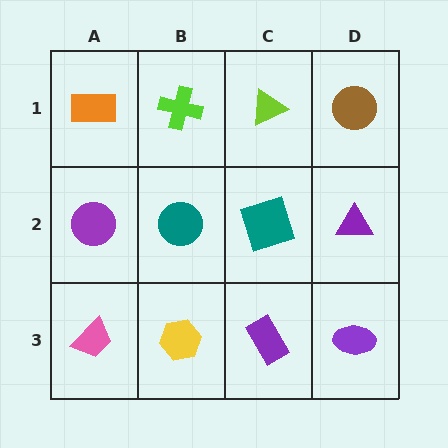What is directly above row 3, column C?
A teal square.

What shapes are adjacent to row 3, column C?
A teal square (row 2, column C), a yellow hexagon (row 3, column B), a purple ellipse (row 3, column D).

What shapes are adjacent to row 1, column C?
A teal square (row 2, column C), a lime cross (row 1, column B), a brown circle (row 1, column D).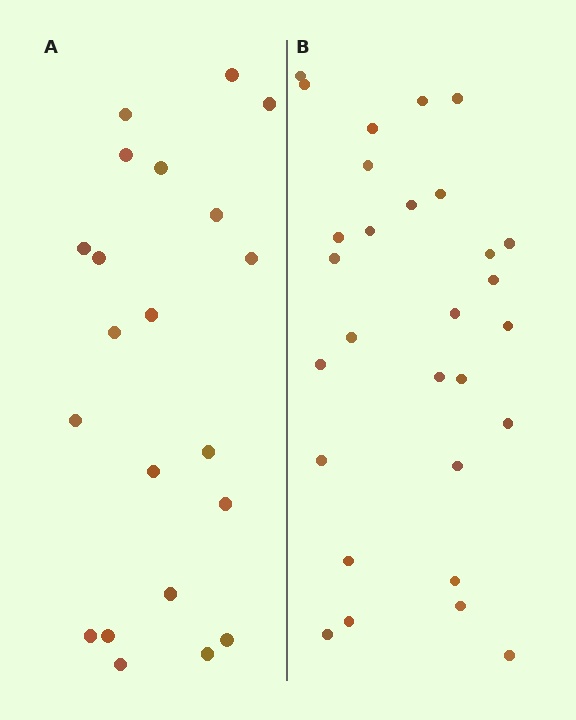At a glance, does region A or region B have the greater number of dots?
Region B (the right region) has more dots.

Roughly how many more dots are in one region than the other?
Region B has roughly 8 or so more dots than region A.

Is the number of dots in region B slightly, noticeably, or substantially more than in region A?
Region B has noticeably more, but not dramatically so. The ratio is roughly 1.4 to 1.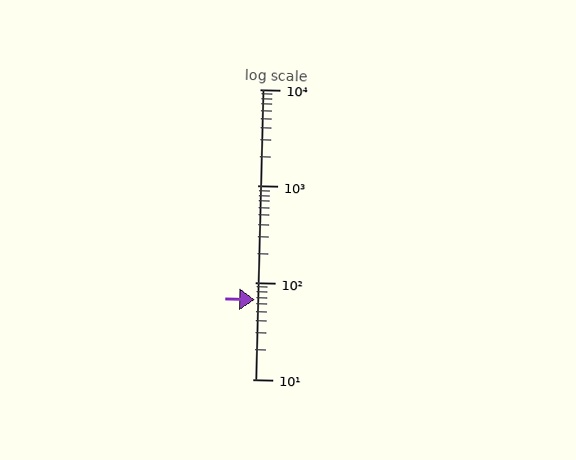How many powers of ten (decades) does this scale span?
The scale spans 3 decades, from 10 to 10000.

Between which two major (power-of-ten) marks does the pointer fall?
The pointer is between 10 and 100.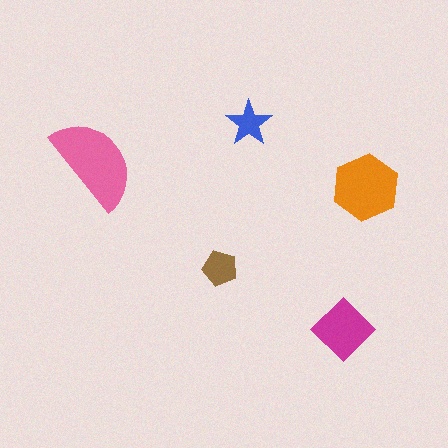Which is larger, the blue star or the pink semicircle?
The pink semicircle.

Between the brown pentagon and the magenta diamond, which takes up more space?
The magenta diamond.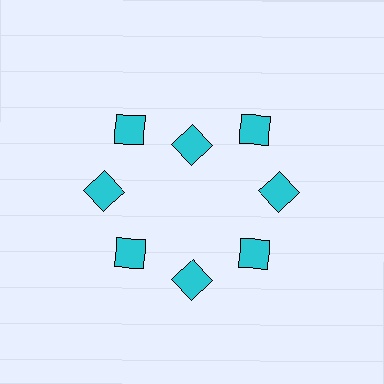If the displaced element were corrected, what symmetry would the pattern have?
It would have 8-fold rotational symmetry — the pattern would map onto itself every 45 degrees.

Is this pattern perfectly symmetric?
No. The 8 cyan diamonds are arranged in a ring, but one element near the 12 o'clock position is pulled inward toward the center, breaking the 8-fold rotational symmetry.